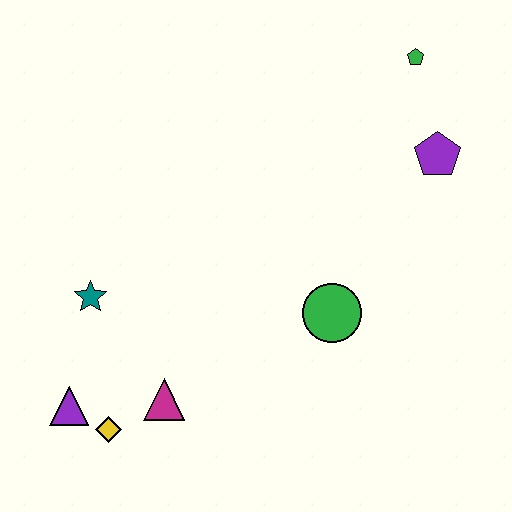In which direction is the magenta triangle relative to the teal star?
The magenta triangle is below the teal star.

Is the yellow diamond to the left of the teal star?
No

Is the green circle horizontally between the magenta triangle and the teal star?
No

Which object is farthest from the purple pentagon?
The purple triangle is farthest from the purple pentagon.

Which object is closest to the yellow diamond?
The purple triangle is closest to the yellow diamond.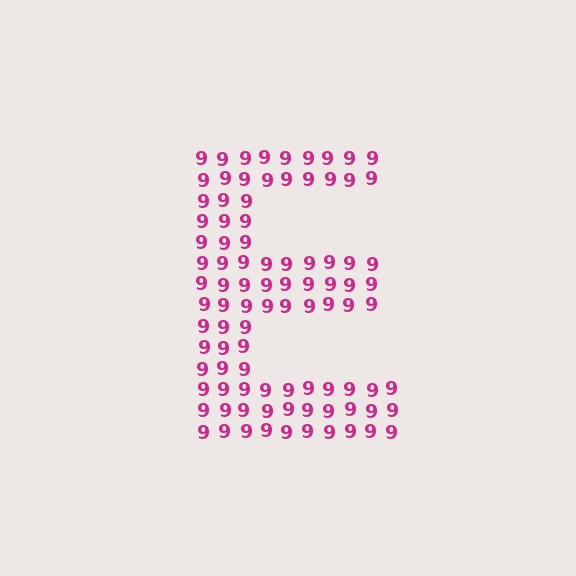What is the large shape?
The large shape is the letter E.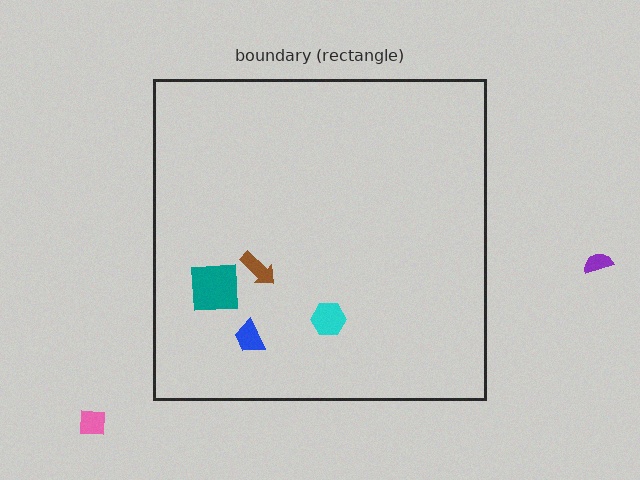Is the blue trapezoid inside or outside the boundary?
Inside.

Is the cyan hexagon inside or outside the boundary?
Inside.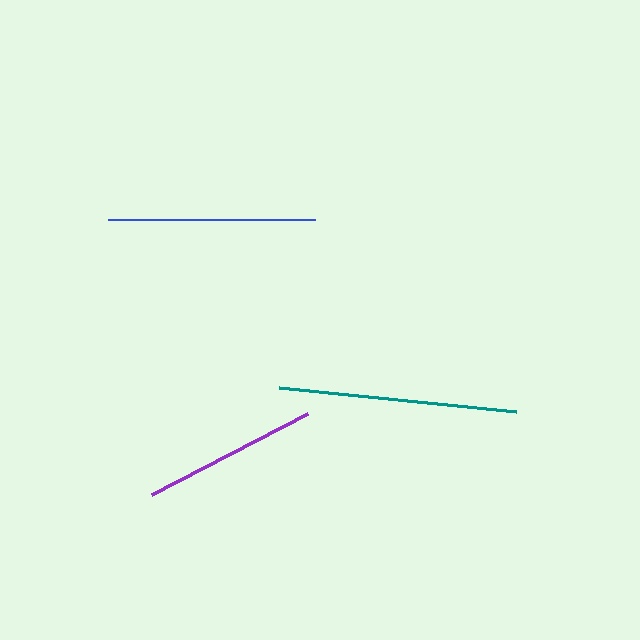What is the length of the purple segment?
The purple segment is approximately 176 pixels long.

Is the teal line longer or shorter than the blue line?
The teal line is longer than the blue line.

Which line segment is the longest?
The teal line is the longest at approximately 239 pixels.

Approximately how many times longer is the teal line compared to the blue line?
The teal line is approximately 1.2 times the length of the blue line.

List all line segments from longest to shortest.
From longest to shortest: teal, blue, purple.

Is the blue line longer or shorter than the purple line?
The blue line is longer than the purple line.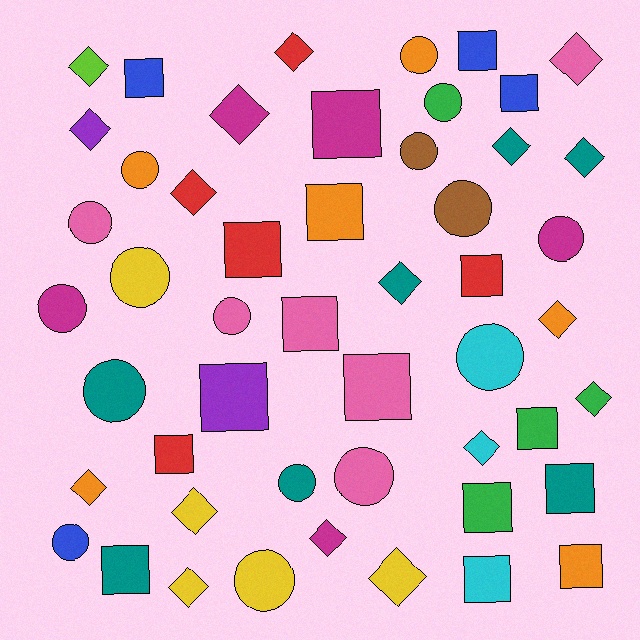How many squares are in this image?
There are 17 squares.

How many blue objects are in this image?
There are 4 blue objects.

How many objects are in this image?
There are 50 objects.